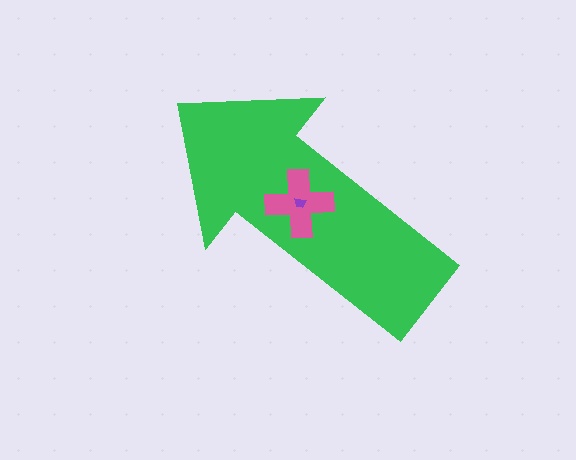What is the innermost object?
The purple trapezoid.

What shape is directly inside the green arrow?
The pink cross.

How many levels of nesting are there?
3.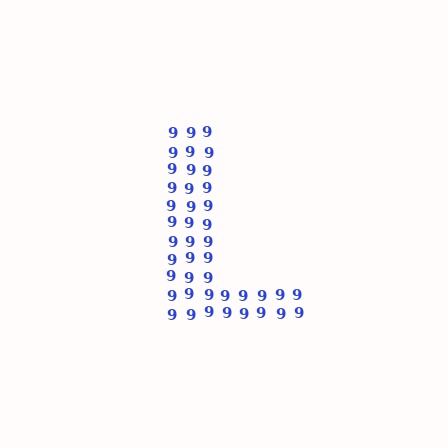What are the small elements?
The small elements are digit 9's.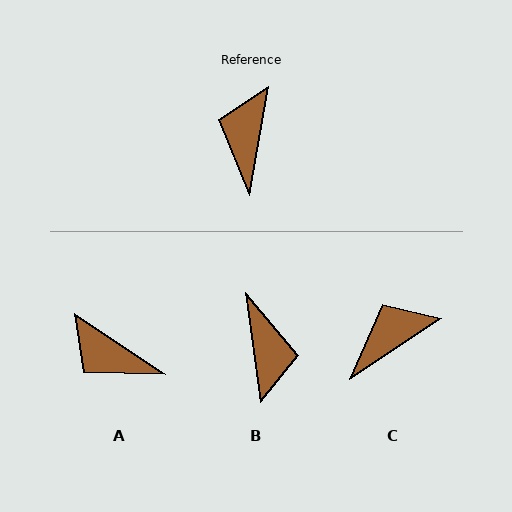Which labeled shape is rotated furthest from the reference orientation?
B, about 162 degrees away.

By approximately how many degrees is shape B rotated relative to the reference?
Approximately 162 degrees clockwise.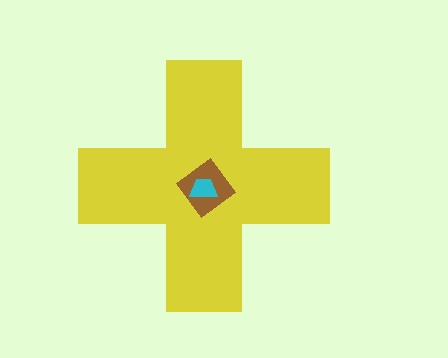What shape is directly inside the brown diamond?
The cyan trapezoid.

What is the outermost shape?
The yellow cross.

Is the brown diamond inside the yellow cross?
Yes.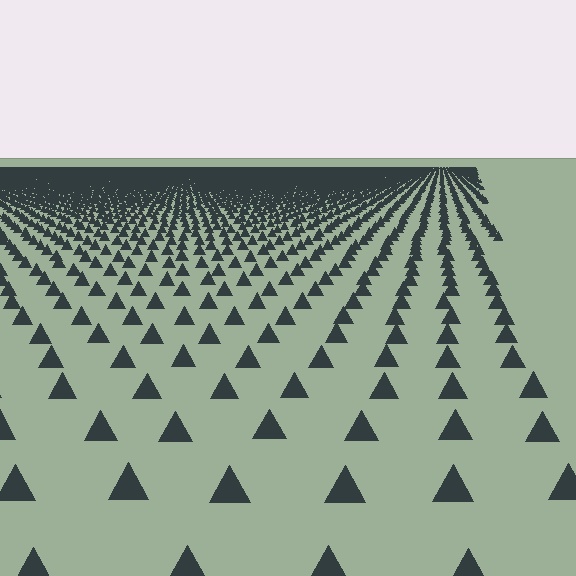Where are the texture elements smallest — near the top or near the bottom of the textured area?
Near the top.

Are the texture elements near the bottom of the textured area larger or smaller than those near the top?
Larger. Near the bottom, elements are closer to the viewer and appear at a bigger on-screen size.